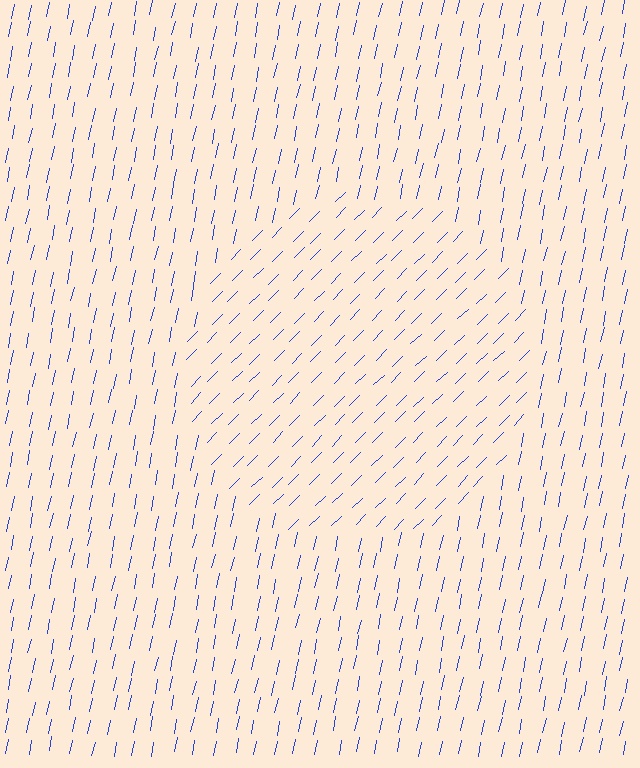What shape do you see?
I see a circle.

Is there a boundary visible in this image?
Yes, there is a texture boundary formed by a change in line orientation.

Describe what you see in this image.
The image is filled with small blue line segments. A circle region in the image has lines oriented differently from the surrounding lines, creating a visible texture boundary.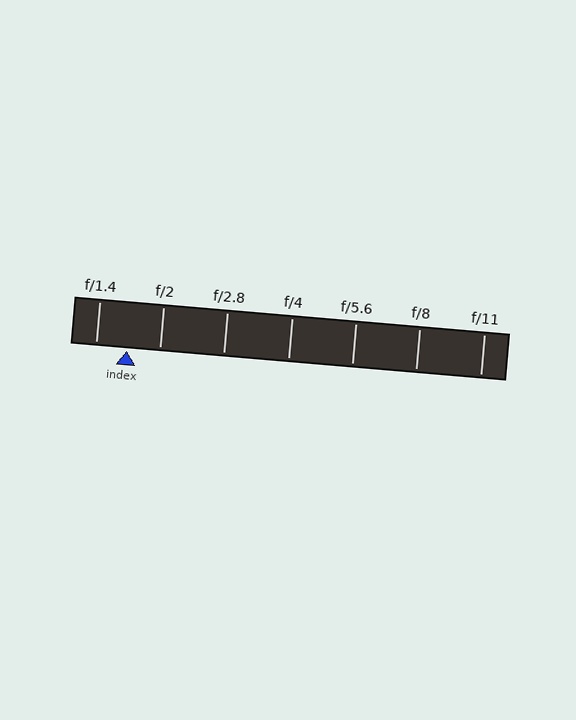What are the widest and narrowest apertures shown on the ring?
The widest aperture shown is f/1.4 and the narrowest is f/11.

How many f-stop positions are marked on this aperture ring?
There are 7 f-stop positions marked.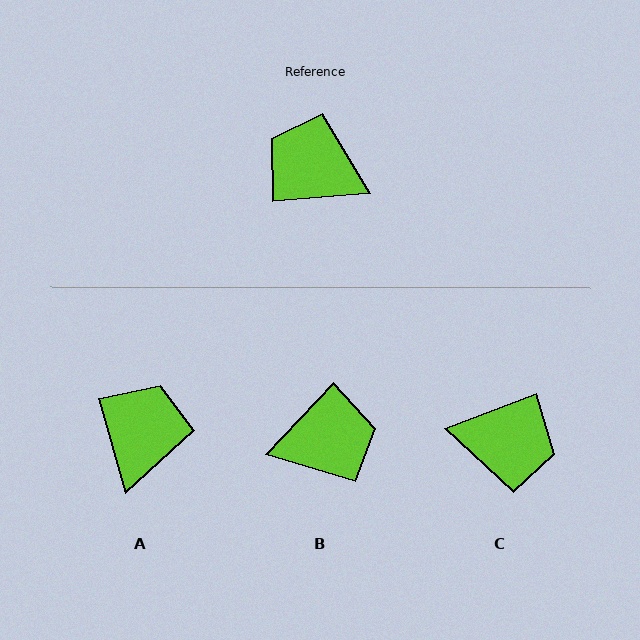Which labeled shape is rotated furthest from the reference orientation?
C, about 164 degrees away.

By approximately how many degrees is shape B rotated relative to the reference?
Approximately 138 degrees clockwise.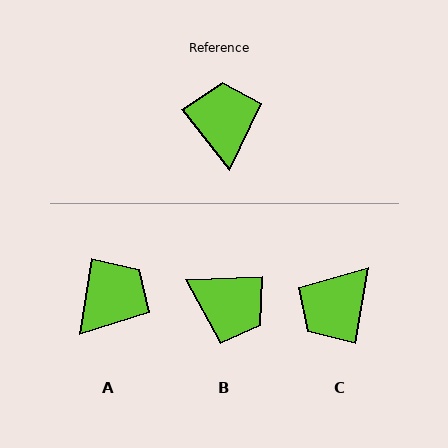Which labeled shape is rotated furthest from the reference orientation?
C, about 132 degrees away.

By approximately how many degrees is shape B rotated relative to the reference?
Approximately 126 degrees clockwise.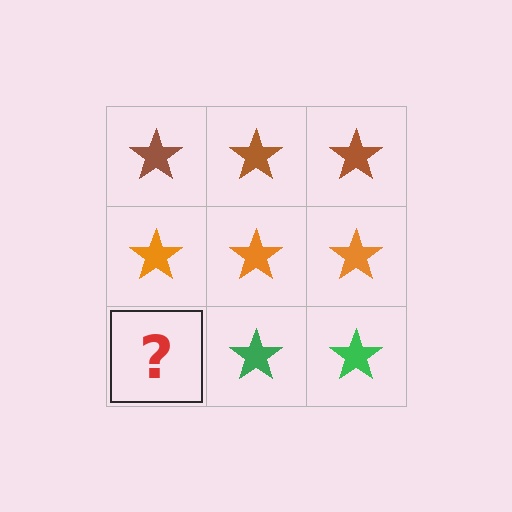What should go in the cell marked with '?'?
The missing cell should contain a green star.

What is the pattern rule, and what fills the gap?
The rule is that each row has a consistent color. The gap should be filled with a green star.